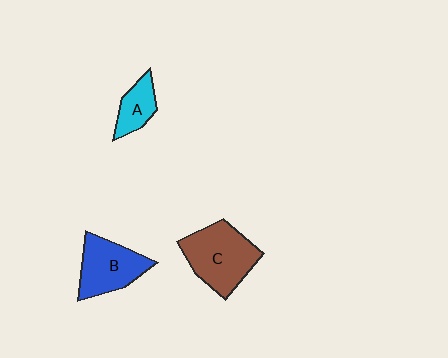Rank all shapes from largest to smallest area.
From largest to smallest: C (brown), B (blue), A (cyan).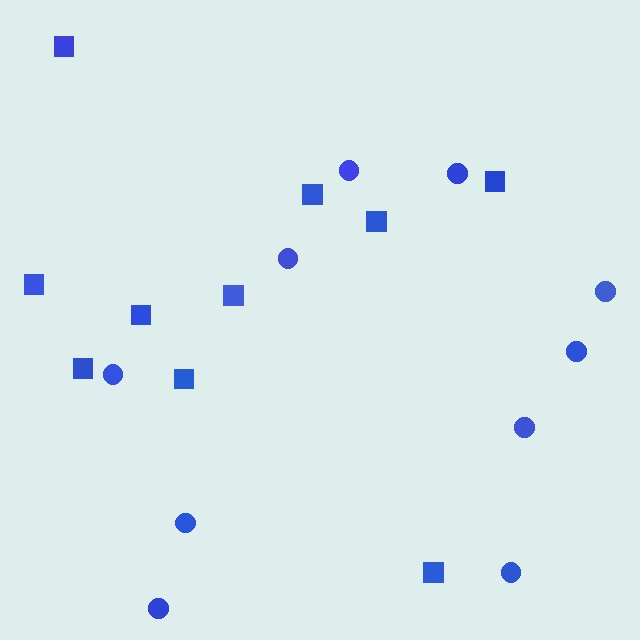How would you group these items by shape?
There are 2 groups: one group of circles (10) and one group of squares (10).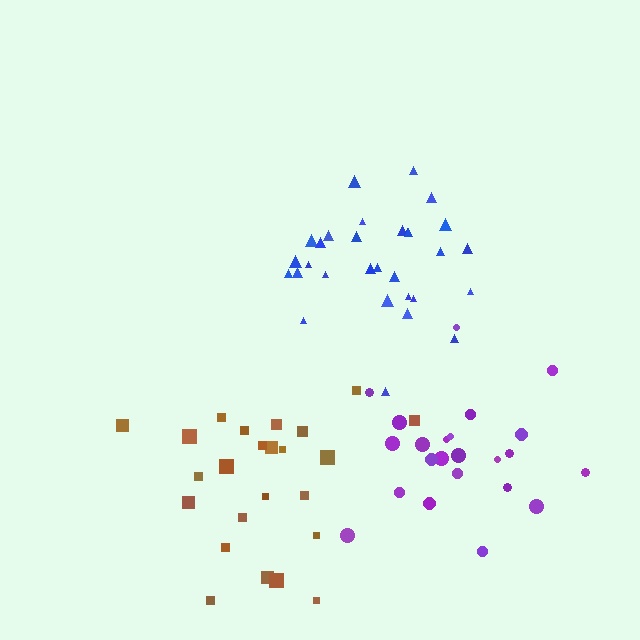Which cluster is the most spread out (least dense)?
Brown.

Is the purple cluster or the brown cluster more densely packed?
Purple.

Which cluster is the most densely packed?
Purple.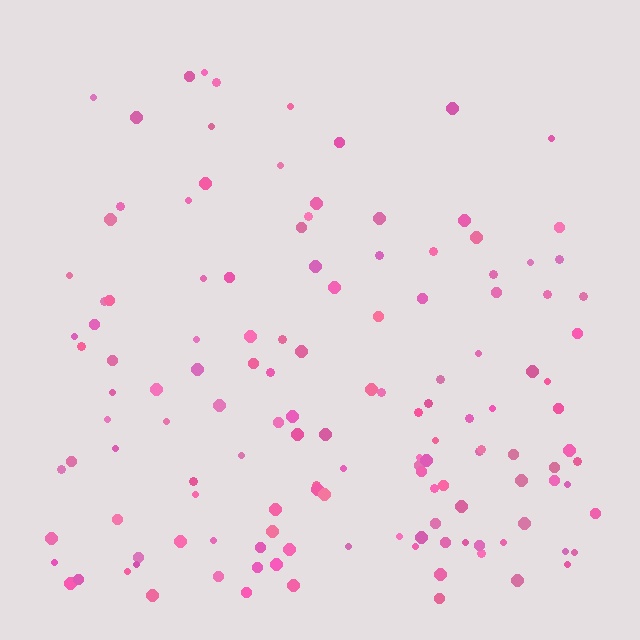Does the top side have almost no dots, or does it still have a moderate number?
Still a moderate number, just noticeably fewer than the bottom.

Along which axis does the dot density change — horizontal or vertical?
Vertical.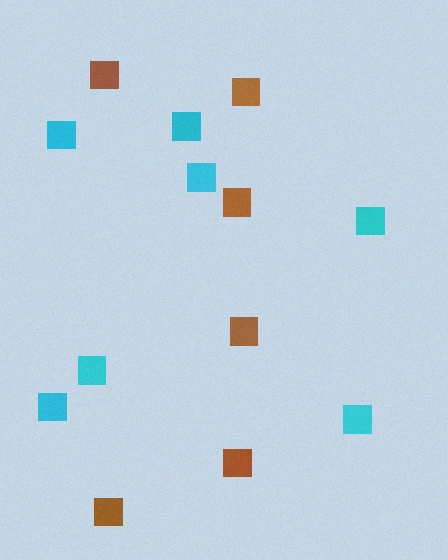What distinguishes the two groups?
There are 2 groups: one group of brown squares (6) and one group of cyan squares (7).